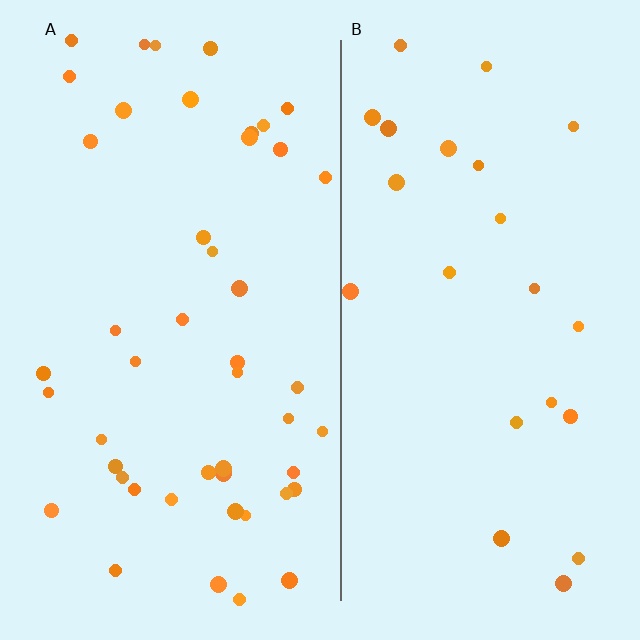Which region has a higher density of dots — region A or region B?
A (the left).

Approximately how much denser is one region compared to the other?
Approximately 2.0× — region A over region B.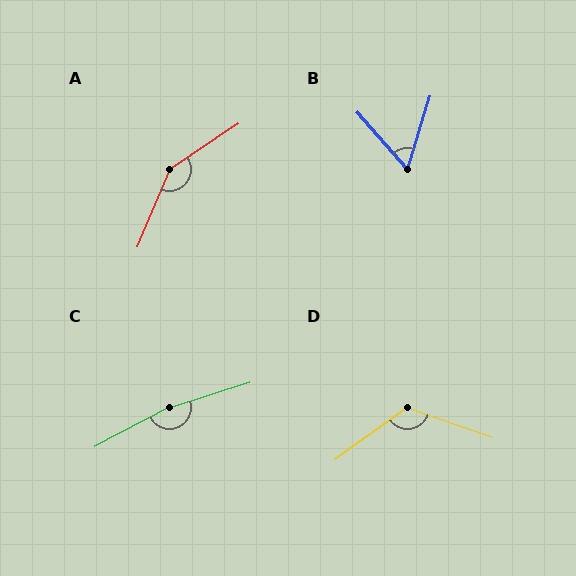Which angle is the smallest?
B, at approximately 58 degrees.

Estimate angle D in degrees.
Approximately 125 degrees.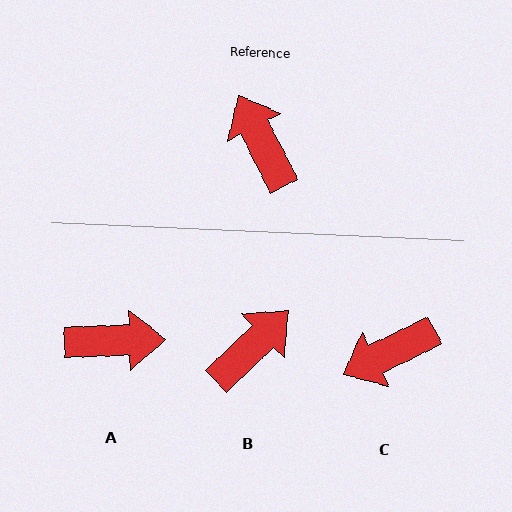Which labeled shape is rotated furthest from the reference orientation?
A, about 115 degrees away.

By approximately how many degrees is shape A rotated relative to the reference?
Approximately 115 degrees clockwise.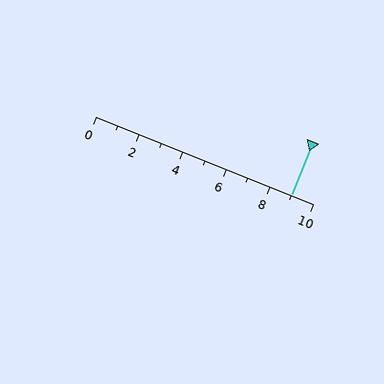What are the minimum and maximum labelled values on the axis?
The axis runs from 0 to 10.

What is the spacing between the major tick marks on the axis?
The major ticks are spaced 2 apart.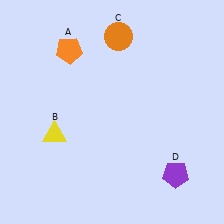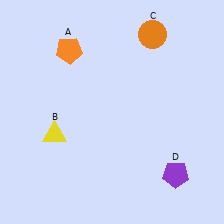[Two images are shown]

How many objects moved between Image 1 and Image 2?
1 object moved between the two images.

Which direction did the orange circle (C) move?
The orange circle (C) moved right.